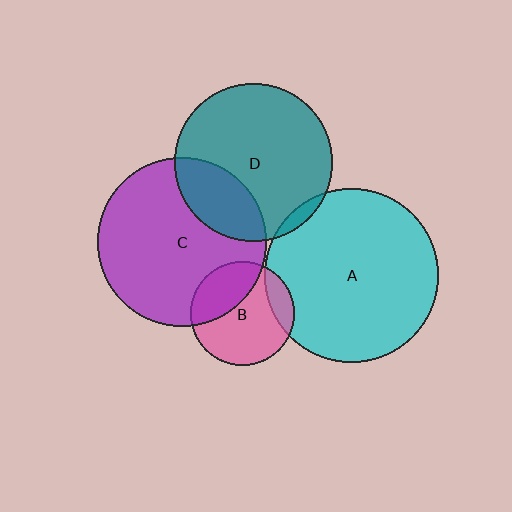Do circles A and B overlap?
Yes.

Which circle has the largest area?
Circle A (cyan).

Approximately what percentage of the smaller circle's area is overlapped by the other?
Approximately 15%.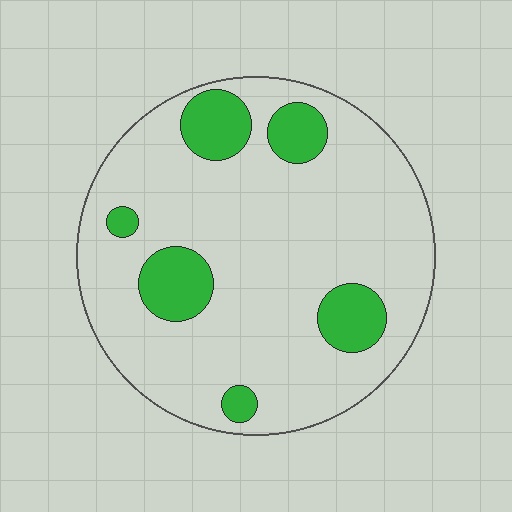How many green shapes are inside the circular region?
6.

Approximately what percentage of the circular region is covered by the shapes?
Approximately 15%.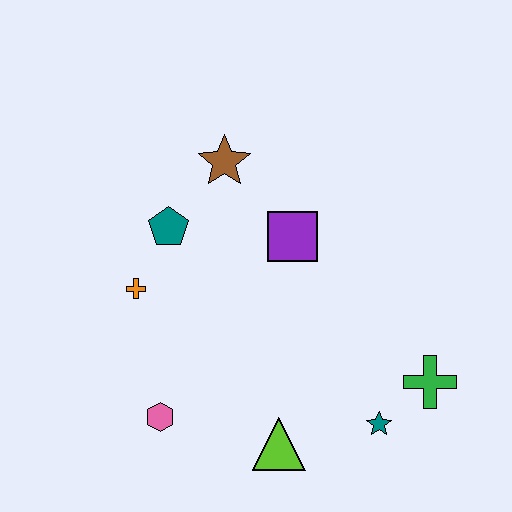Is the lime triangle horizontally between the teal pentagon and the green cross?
Yes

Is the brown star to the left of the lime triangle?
Yes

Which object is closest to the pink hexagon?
The lime triangle is closest to the pink hexagon.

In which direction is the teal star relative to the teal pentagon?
The teal star is to the right of the teal pentagon.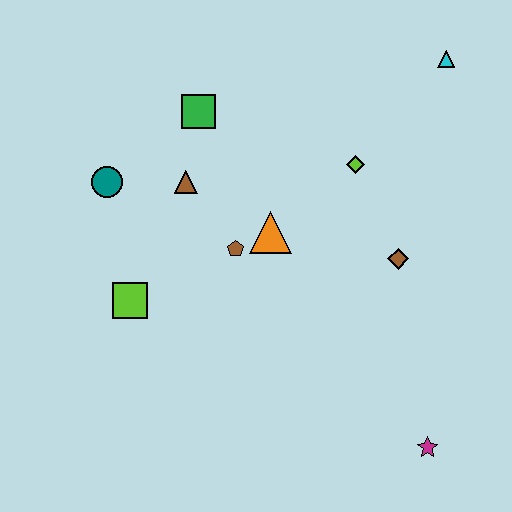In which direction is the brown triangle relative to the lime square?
The brown triangle is above the lime square.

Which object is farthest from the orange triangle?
The magenta star is farthest from the orange triangle.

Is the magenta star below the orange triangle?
Yes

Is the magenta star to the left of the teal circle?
No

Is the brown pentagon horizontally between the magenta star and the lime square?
Yes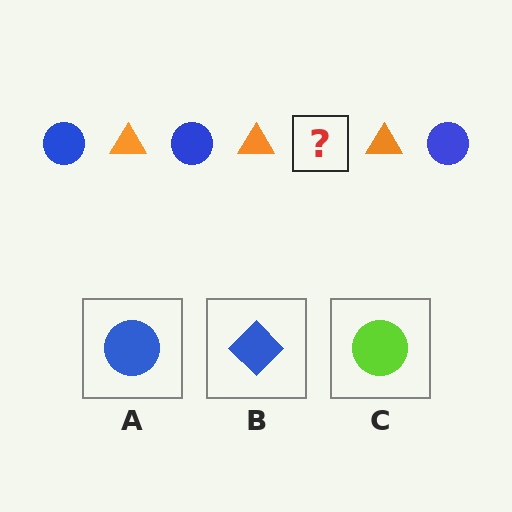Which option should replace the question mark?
Option A.